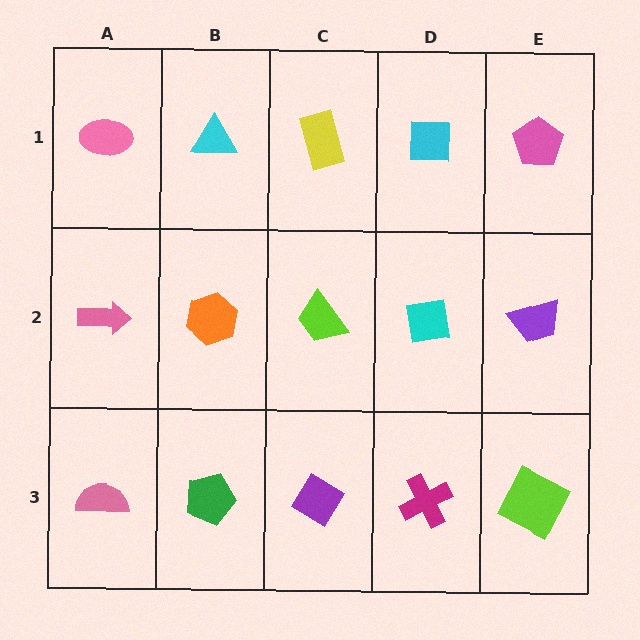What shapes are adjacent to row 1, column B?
An orange hexagon (row 2, column B), a pink ellipse (row 1, column A), a yellow rectangle (row 1, column C).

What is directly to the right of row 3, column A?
A green pentagon.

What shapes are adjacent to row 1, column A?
A pink arrow (row 2, column A), a cyan triangle (row 1, column B).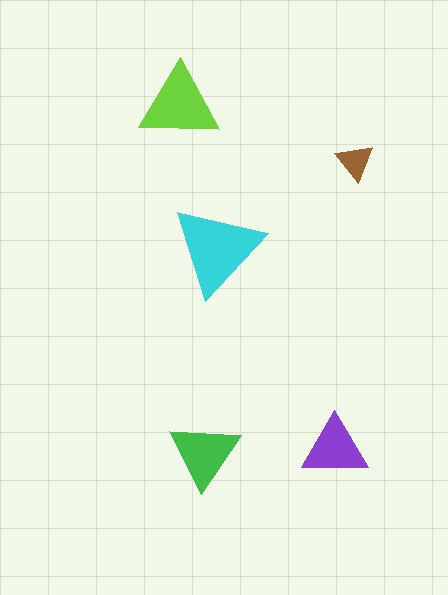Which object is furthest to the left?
The lime triangle is leftmost.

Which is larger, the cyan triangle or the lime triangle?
The cyan one.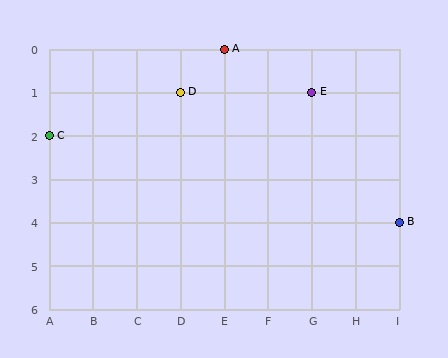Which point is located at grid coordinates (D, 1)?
Point D is at (D, 1).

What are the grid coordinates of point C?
Point C is at grid coordinates (A, 2).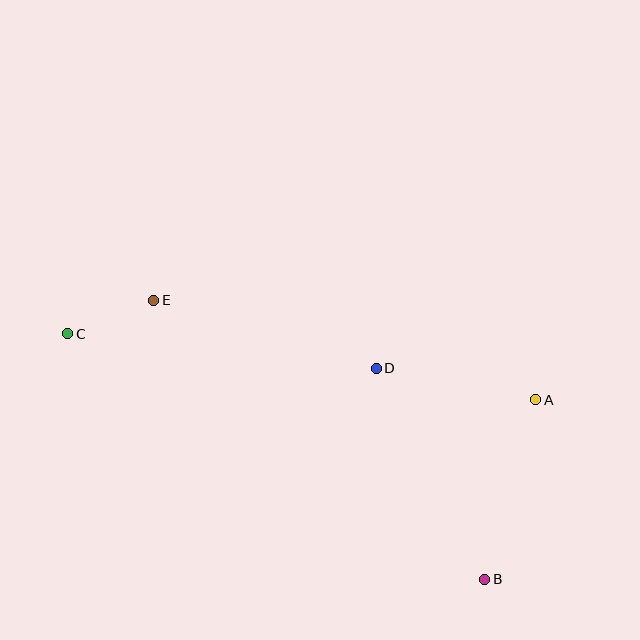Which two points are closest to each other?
Points C and E are closest to each other.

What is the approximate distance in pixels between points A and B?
The distance between A and B is approximately 187 pixels.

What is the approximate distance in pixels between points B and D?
The distance between B and D is approximately 237 pixels.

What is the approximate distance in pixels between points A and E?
The distance between A and E is approximately 395 pixels.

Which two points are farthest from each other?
Points B and C are farthest from each other.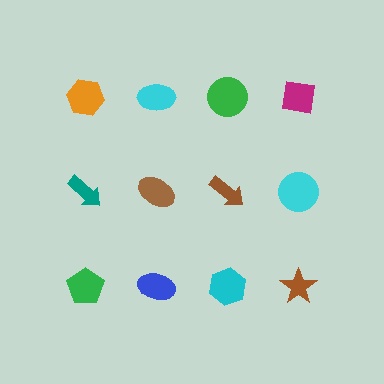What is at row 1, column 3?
A green circle.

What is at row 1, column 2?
A cyan ellipse.